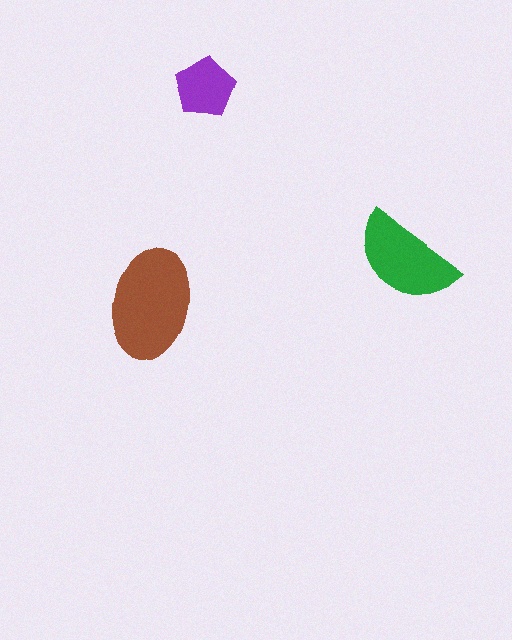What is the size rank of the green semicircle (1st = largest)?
2nd.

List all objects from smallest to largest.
The purple pentagon, the green semicircle, the brown ellipse.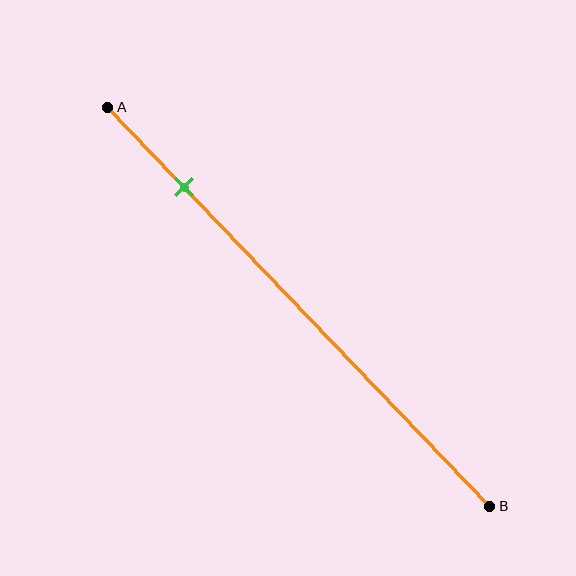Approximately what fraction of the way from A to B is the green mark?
The green mark is approximately 20% of the way from A to B.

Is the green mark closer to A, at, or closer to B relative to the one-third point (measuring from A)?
The green mark is closer to point A than the one-third point of segment AB.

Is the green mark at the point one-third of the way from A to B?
No, the mark is at about 20% from A, not at the 33% one-third point.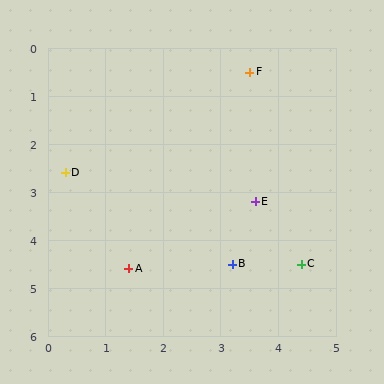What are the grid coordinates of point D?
Point D is at approximately (0.3, 2.6).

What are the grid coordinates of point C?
Point C is at approximately (4.4, 4.5).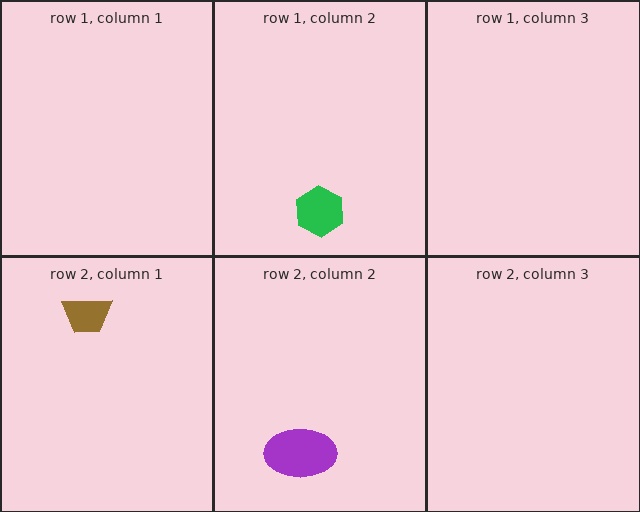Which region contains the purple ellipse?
The row 2, column 2 region.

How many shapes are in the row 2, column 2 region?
1.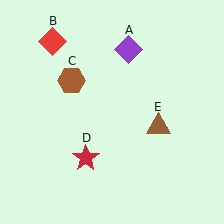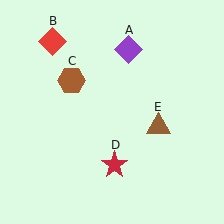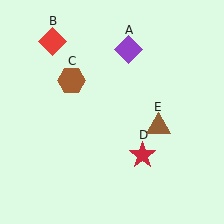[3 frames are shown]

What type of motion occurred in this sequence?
The red star (object D) rotated counterclockwise around the center of the scene.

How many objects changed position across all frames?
1 object changed position: red star (object D).